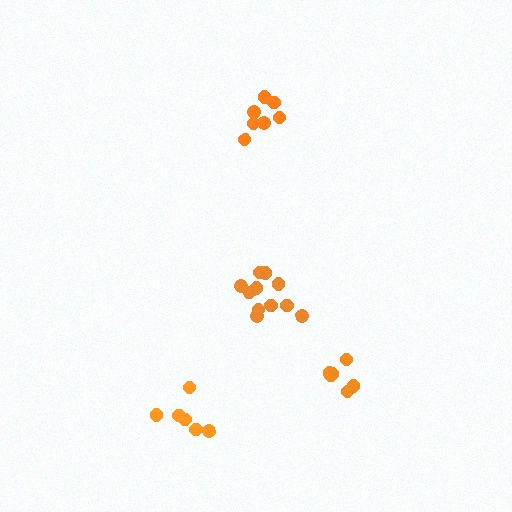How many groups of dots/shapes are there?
There are 4 groups.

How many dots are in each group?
Group 1: 6 dots, Group 2: 11 dots, Group 3: 7 dots, Group 4: 6 dots (30 total).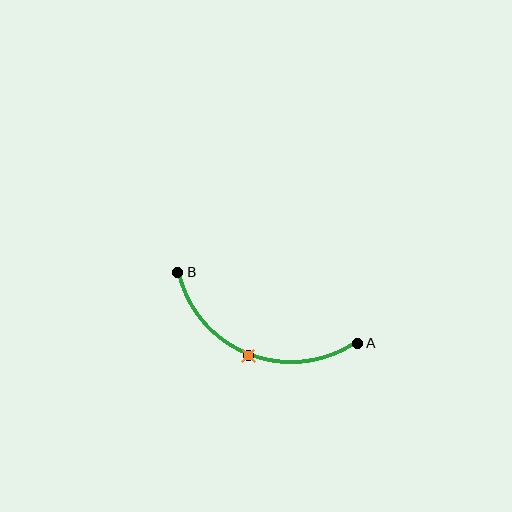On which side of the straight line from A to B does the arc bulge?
The arc bulges below the straight line connecting A and B.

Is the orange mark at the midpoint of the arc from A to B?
Yes. The orange mark lies on the arc at equal arc-length from both A and B — it is the arc midpoint.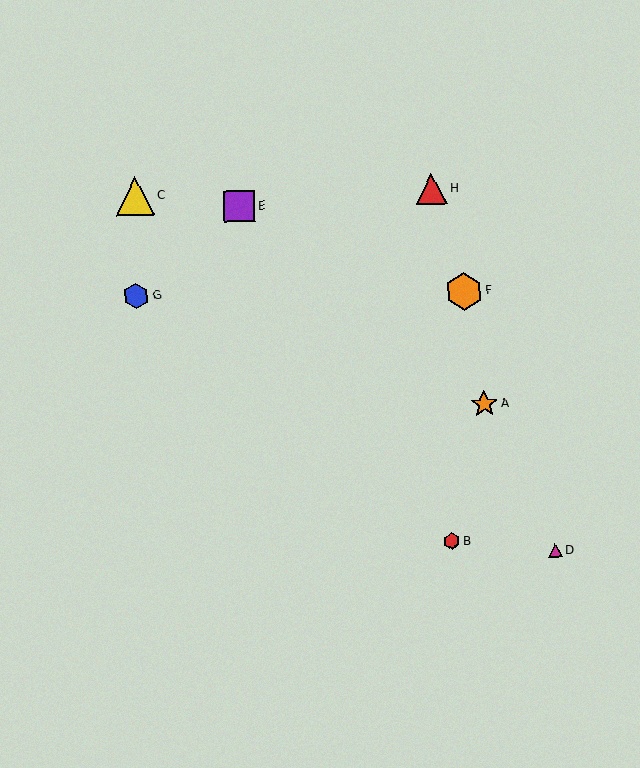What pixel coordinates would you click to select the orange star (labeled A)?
Click at (484, 404) to select the orange star A.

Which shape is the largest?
The yellow triangle (labeled C) is the largest.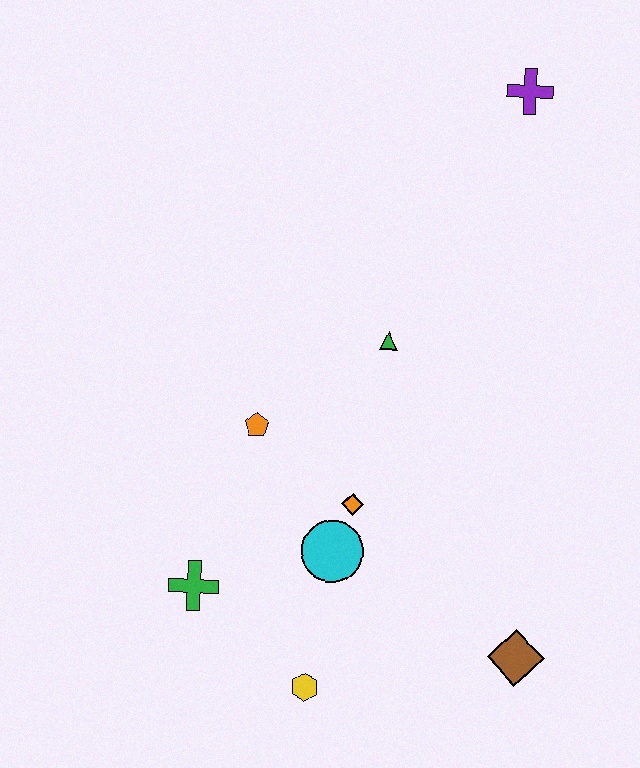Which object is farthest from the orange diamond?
The purple cross is farthest from the orange diamond.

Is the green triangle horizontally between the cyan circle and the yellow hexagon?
No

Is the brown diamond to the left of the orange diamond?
No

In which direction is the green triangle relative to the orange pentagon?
The green triangle is to the right of the orange pentagon.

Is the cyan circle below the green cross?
No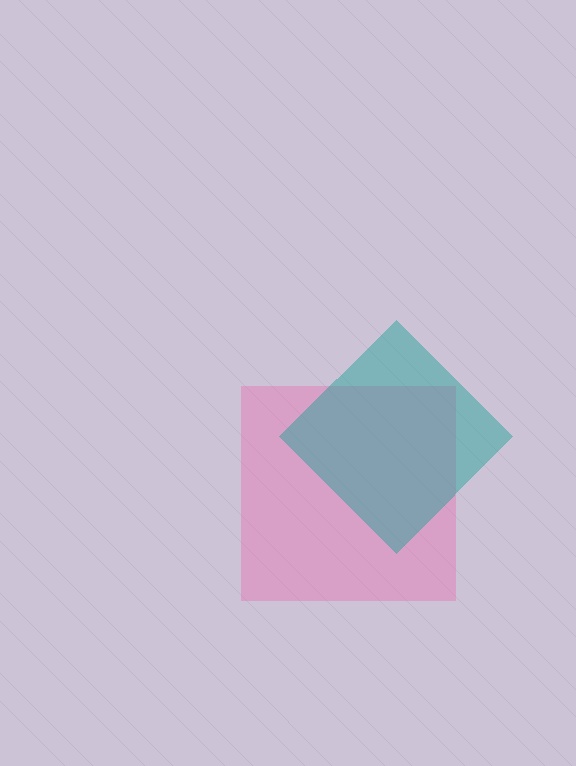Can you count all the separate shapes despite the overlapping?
Yes, there are 2 separate shapes.